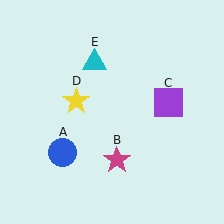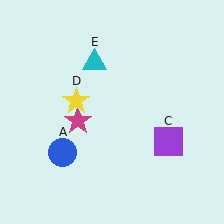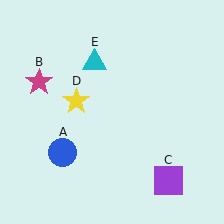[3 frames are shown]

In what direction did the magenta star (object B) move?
The magenta star (object B) moved up and to the left.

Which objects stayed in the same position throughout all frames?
Blue circle (object A) and yellow star (object D) and cyan triangle (object E) remained stationary.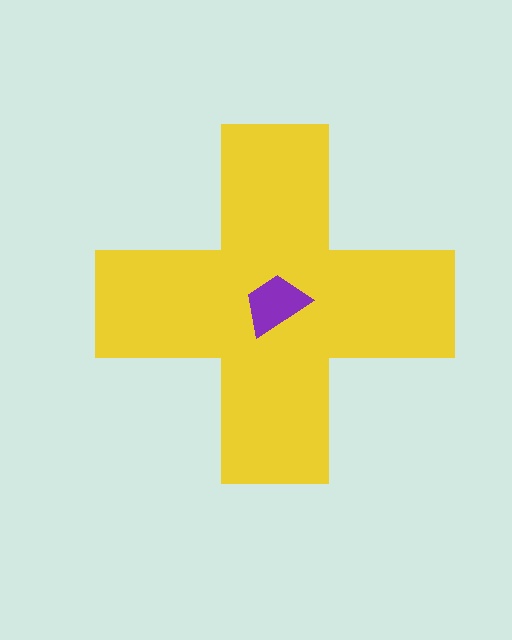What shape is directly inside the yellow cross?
The purple trapezoid.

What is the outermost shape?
The yellow cross.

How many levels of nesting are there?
2.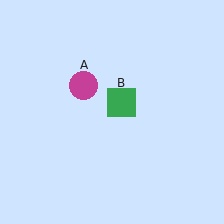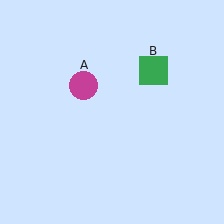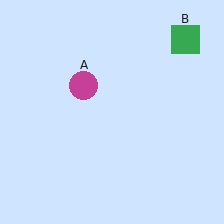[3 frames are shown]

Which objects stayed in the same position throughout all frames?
Magenta circle (object A) remained stationary.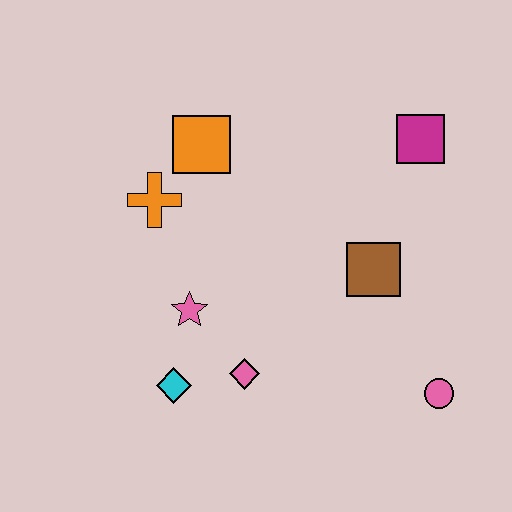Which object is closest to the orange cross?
The orange square is closest to the orange cross.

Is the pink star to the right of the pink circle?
No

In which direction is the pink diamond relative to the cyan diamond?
The pink diamond is to the right of the cyan diamond.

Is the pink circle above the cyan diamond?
No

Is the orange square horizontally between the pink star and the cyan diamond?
No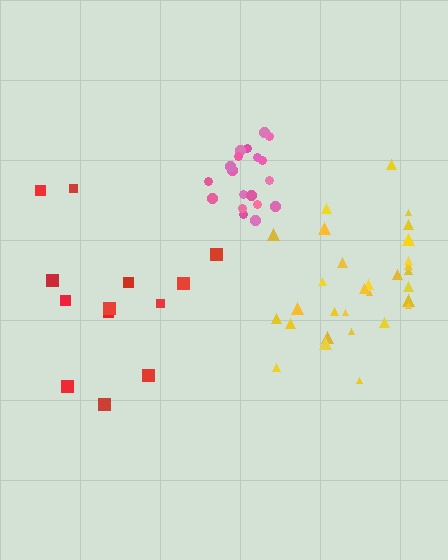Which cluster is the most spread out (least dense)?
Red.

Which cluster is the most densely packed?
Pink.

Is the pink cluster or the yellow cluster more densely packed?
Pink.